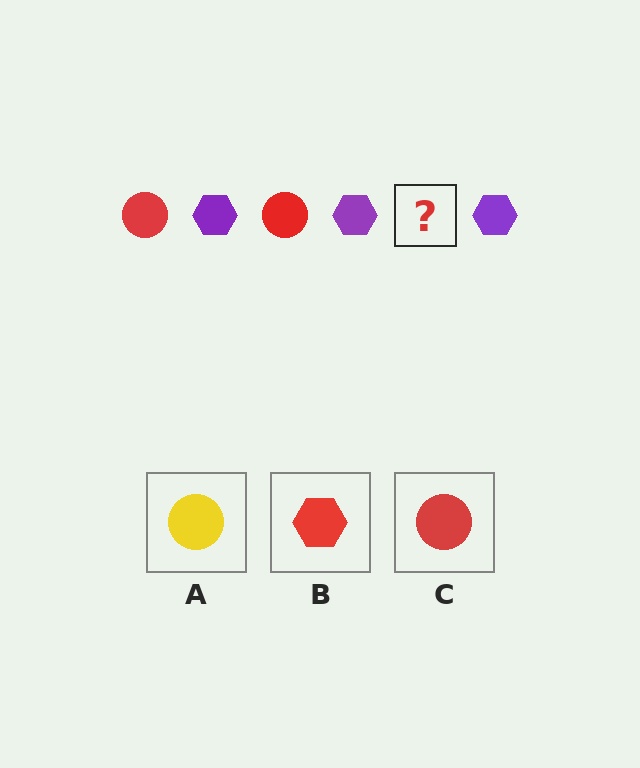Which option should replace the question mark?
Option C.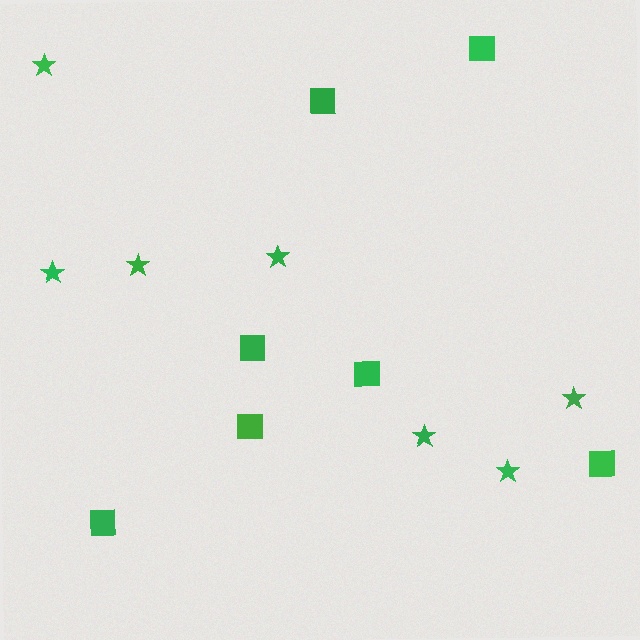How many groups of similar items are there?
There are 2 groups: one group of squares (7) and one group of stars (7).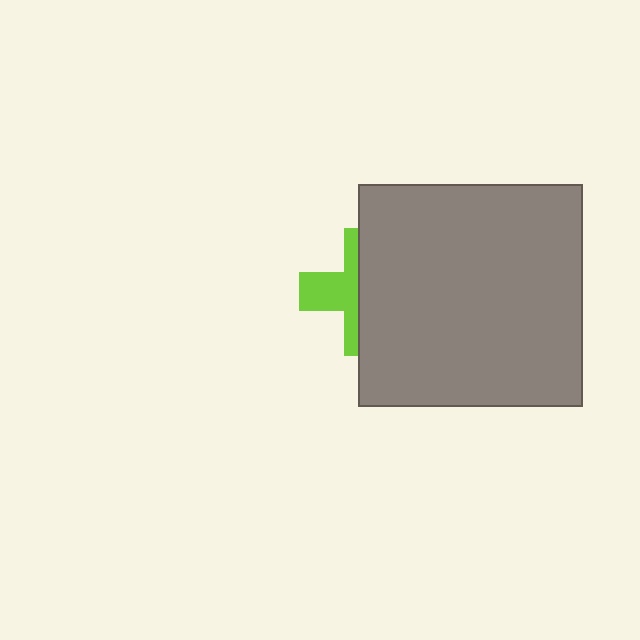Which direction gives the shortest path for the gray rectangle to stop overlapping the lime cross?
Moving right gives the shortest separation.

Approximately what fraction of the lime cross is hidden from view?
Roughly 59% of the lime cross is hidden behind the gray rectangle.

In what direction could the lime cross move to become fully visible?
The lime cross could move left. That would shift it out from behind the gray rectangle entirely.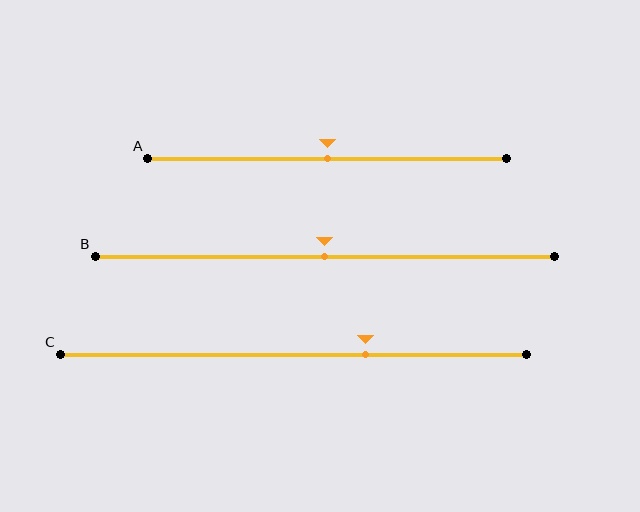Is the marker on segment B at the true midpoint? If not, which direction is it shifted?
Yes, the marker on segment B is at the true midpoint.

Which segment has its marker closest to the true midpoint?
Segment A has its marker closest to the true midpoint.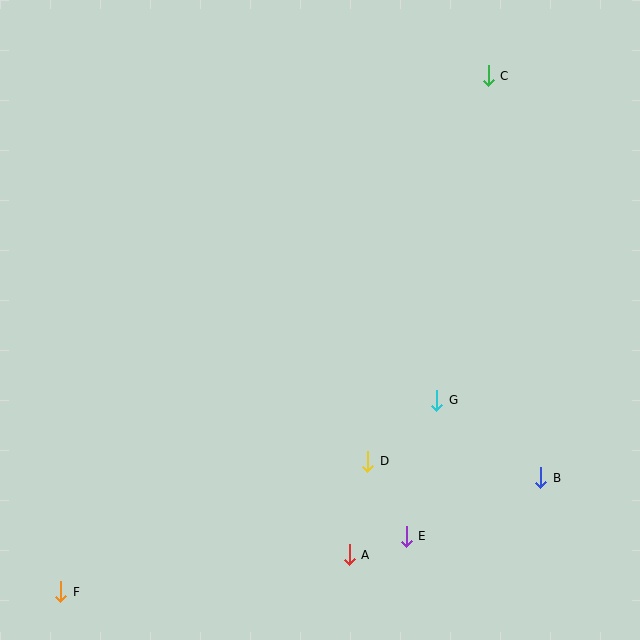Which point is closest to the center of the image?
Point G at (437, 400) is closest to the center.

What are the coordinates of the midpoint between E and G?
The midpoint between E and G is at (421, 468).